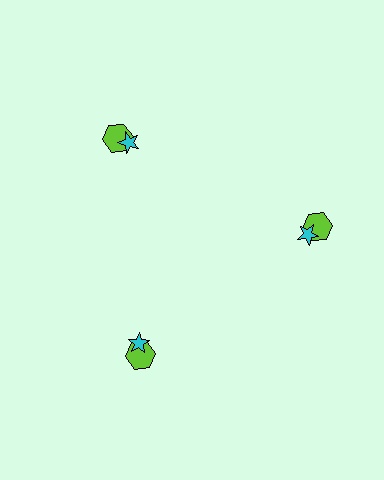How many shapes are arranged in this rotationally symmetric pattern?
There are 6 shapes, arranged in 3 groups of 2.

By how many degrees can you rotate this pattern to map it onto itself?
The pattern maps onto itself every 120 degrees of rotation.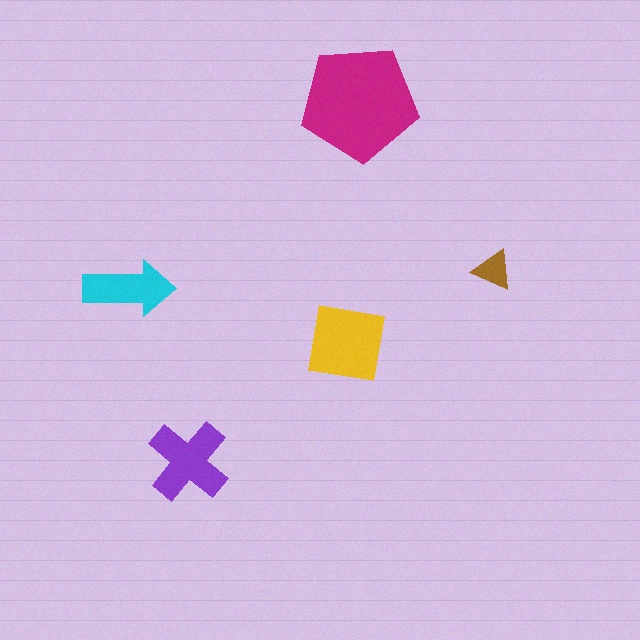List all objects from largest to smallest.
The magenta pentagon, the yellow square, the purple cross, the cyan arrow, the brown triangle.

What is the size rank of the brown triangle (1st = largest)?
5th.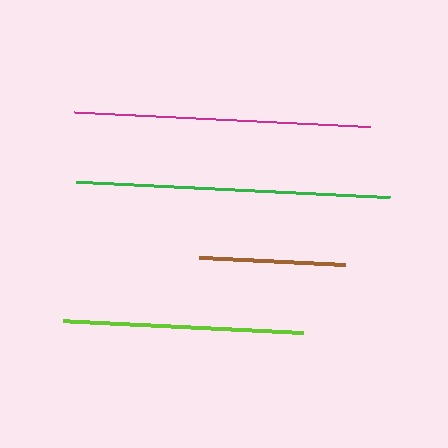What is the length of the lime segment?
The lime segment is approximately 240 pixels long.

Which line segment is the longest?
The green line is the longest at approximately 314 pixels.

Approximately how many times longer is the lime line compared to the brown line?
The lime line is approximately 1.6 times the length of the brown line.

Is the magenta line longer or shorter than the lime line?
The magenta line is longer than the lime line.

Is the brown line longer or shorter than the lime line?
The lime line is longer than the brown line.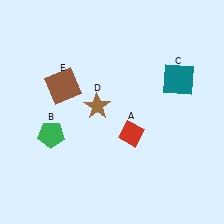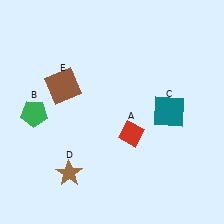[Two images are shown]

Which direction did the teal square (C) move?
The teal square (C) moved down.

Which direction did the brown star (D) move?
The brown star (D) moved down.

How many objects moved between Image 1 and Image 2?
3 objects moved between the two images.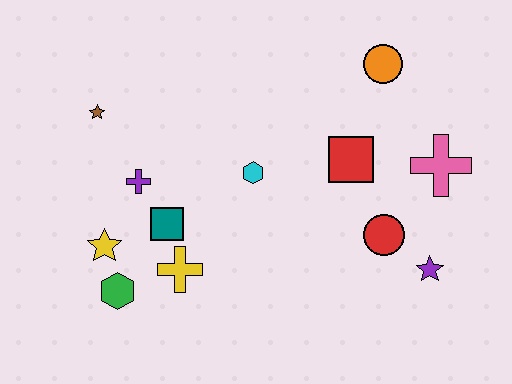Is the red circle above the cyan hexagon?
No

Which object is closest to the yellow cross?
The teal square is closest to the yellow cross.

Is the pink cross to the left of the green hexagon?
No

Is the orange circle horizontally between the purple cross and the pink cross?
Yes